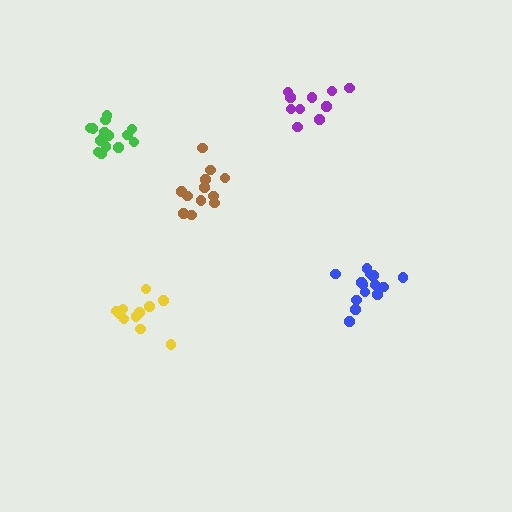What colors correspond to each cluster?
The clusters are colored: blue, yellow, purple, brown, green.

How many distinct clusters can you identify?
There are 5 distinct clusters.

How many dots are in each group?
Group 1: 15 dots, Group 2: 11 dots, Group 3: 10 dots, Group 4: 12 dots, Group 5: 15 dots (63 total).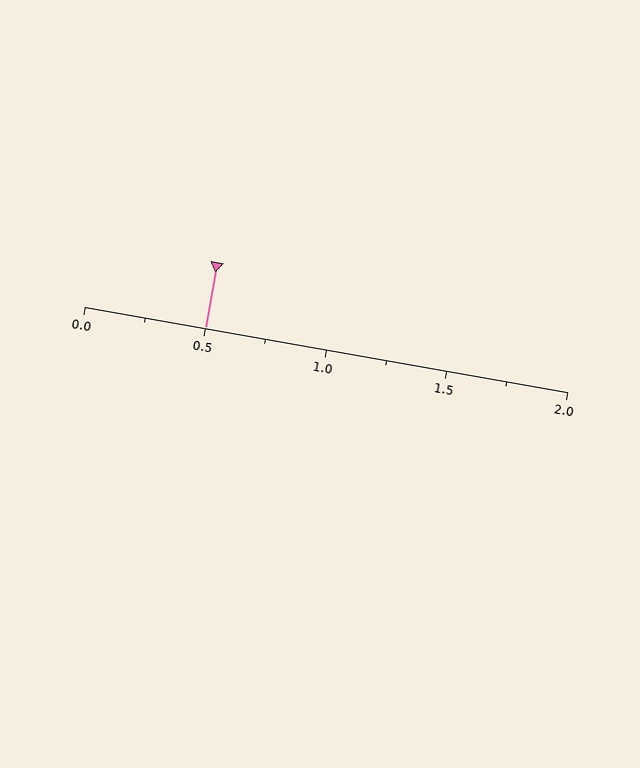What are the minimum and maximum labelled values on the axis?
The axis runs from 0.0 to 2.0.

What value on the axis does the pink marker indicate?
The marker indicates approximately 0.5.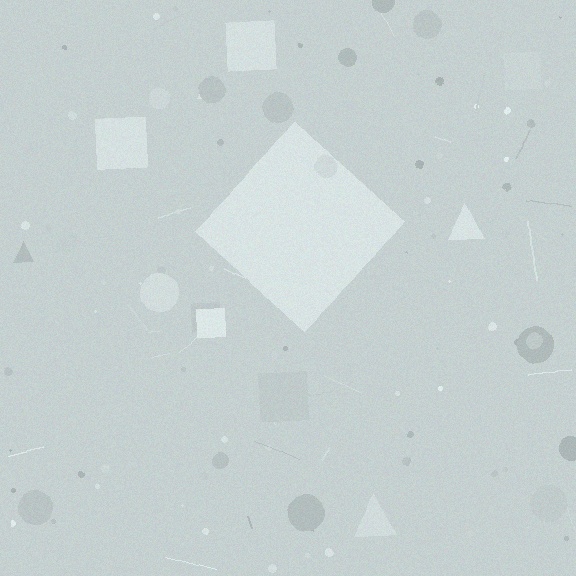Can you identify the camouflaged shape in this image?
The camouflaged shape is a diamond.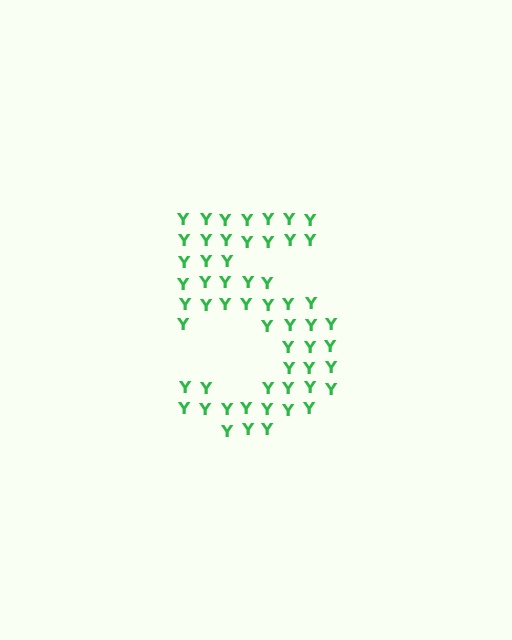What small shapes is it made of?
It is made of small letter Y's.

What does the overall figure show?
The overall figure shows the digit 5.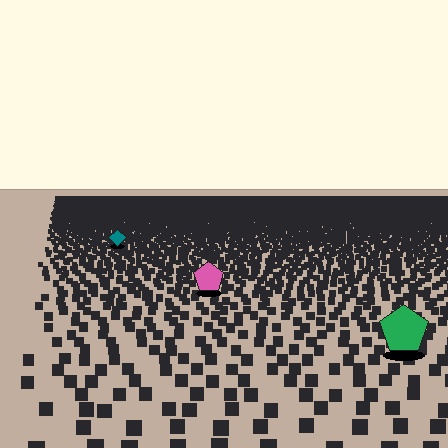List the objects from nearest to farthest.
From nearest to farthest: the green pentagon, the pink pentagon, the teal diamond.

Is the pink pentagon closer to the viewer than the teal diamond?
Yes. The pink pentagon is closer — you can tell from the texture gradient: the ground texture is coarser near it.